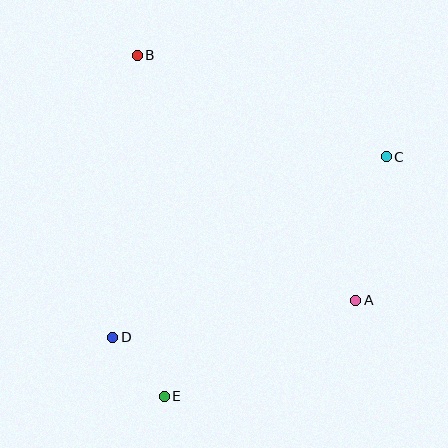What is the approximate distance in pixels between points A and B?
The distance between A and B is approximately 328 pixels.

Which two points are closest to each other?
Points D and E are closest to each other.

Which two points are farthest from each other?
Points B and E are farthest from each other.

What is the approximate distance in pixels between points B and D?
The distance between B and D is approximately 283 pixels.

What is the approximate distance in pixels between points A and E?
The distance between A and E is approximately 214 pixels.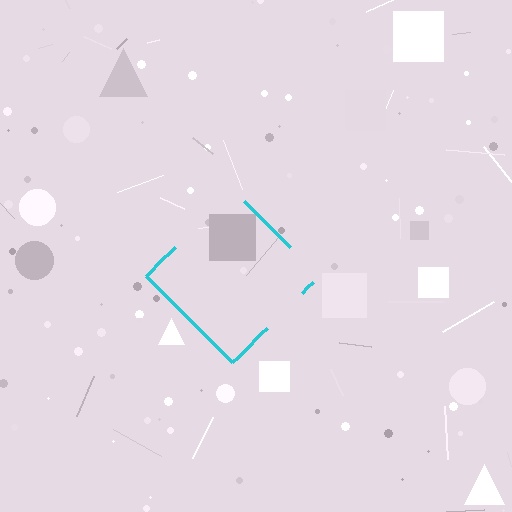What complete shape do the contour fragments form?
The contour fragments form a diamond.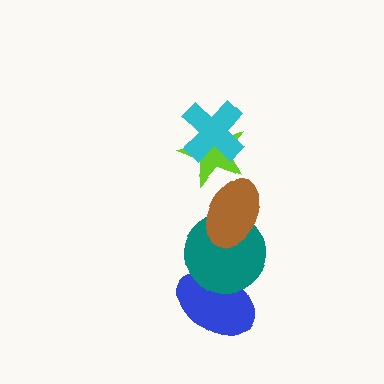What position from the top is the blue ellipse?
The blue ellipse is 5th from the top.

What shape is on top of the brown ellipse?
The lime star is on top of the brown ellipse.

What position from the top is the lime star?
The lime star is 2nd from the top.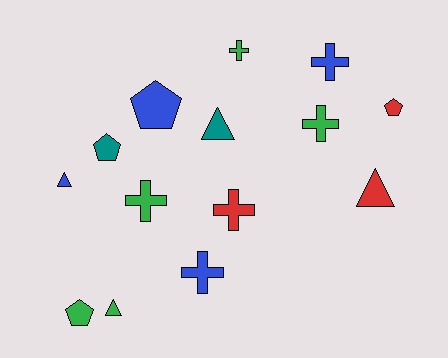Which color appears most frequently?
Green, with 5 objects.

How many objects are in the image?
There are 14 objects.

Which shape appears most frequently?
Cross, with 6 objects.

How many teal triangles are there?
There is 1 teal triangle.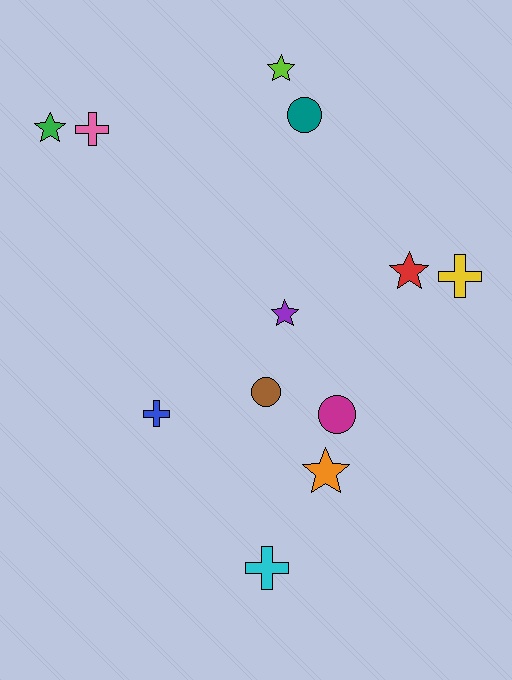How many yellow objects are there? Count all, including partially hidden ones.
There is 1 yellow object.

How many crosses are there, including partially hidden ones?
There are 4 crosses.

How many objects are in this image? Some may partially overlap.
There are 12 objects.